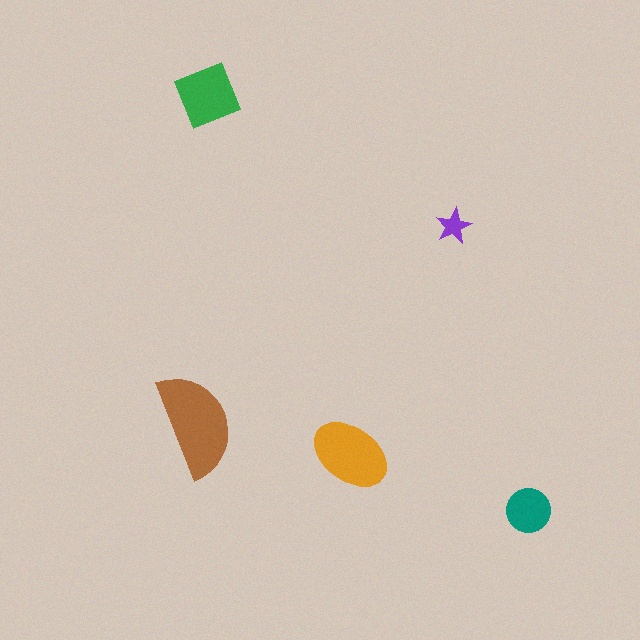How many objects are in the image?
There are 5 objects in the image.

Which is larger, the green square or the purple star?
The green square.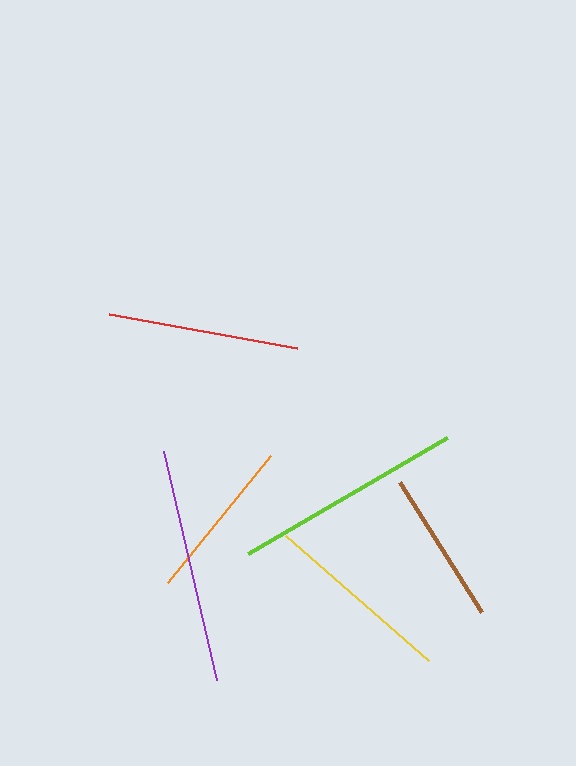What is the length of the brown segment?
The brown segment is approximately 154 pixels long.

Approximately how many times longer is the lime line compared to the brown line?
The lime line is approximately 1.5 times the length of the brown line.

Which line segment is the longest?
The purple line is the longest at approximately 235 pixels.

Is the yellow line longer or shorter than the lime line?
The lime line is longer than the yellow line.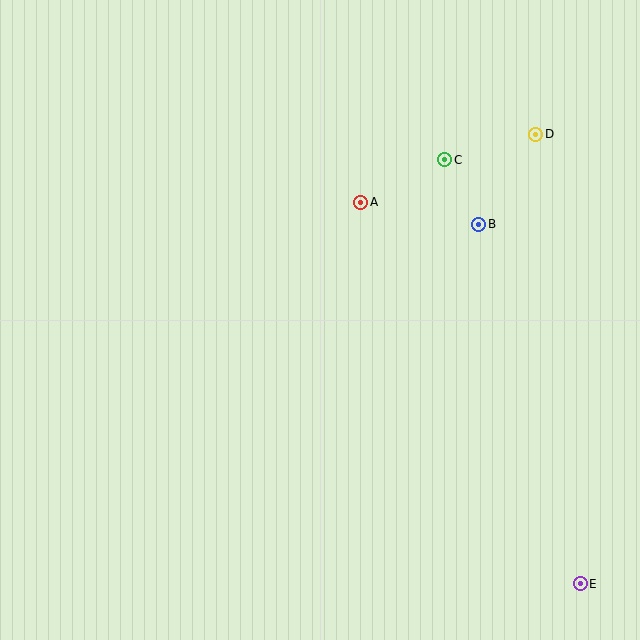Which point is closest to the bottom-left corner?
Point A is closest to the bottom-left corner.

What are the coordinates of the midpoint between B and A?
The midpoint between B and A is at (420, 213).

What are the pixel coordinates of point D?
Point D is at (536, 134).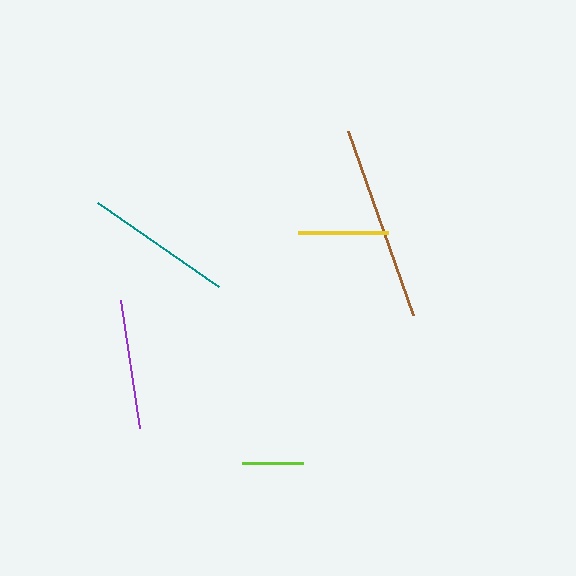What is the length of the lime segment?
The lime segment is approximately 61 pixels long.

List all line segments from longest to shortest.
From longest to shortest: brown, teal, purple, yellow, lime.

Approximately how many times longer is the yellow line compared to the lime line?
The yellow line is approximately 1.5 times the length of the lime line.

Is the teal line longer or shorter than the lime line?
The teal line is longer than the lime line.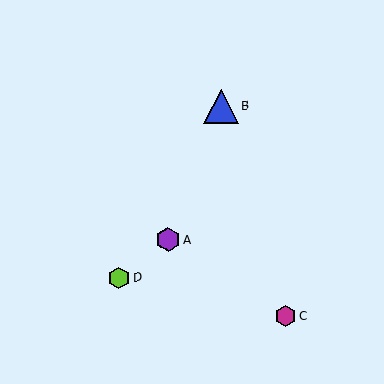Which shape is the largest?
The blue triangle (labeled B) is the largest.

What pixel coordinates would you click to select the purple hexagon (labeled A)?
Click at (168, 240) to select the purple hexagon A.